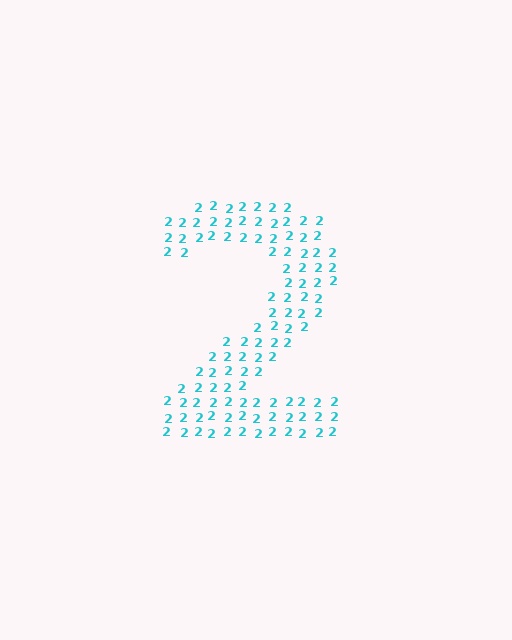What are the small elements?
The small elements are digit 2's.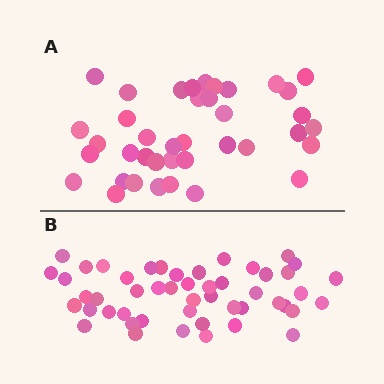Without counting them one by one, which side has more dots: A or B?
Region B (the bottom region) has more dots.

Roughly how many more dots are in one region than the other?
Region B has roughly 10 or so more dots than region A.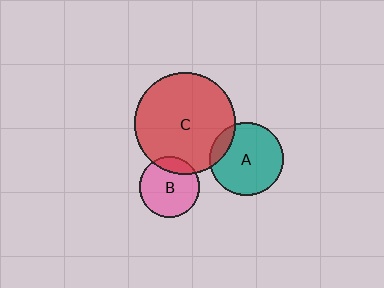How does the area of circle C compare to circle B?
Approximately 2.8 times.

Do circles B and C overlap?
Yes.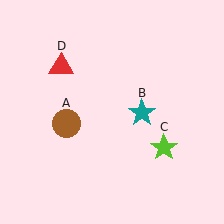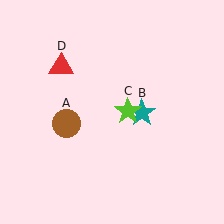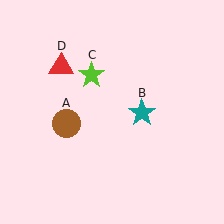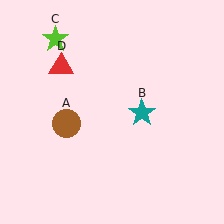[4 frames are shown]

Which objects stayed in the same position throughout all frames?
Brown circle (object A) and teal star (object B) and red triangle (object D) remained stationary.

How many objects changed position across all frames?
1 object changed position: lime star (object C).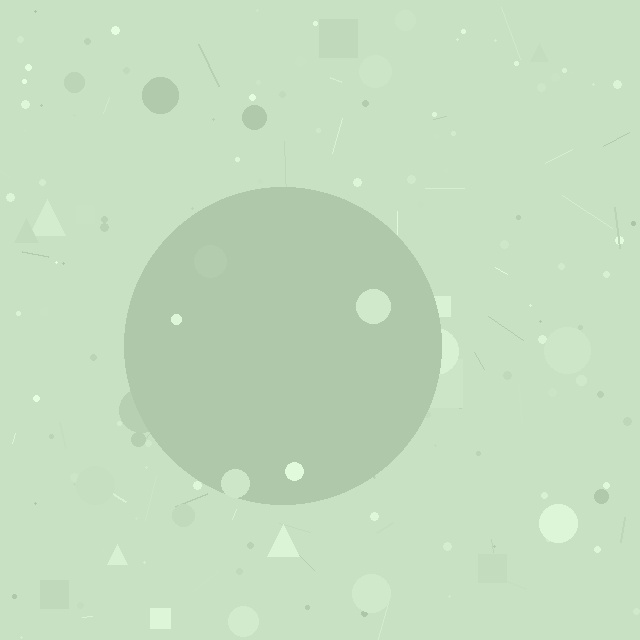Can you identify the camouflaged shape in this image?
The camouflaged shape is a circle.